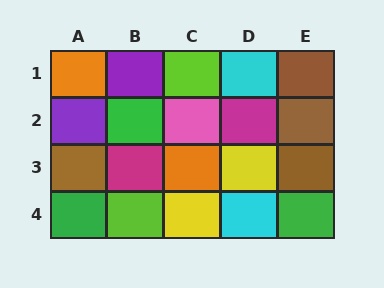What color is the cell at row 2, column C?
Pink.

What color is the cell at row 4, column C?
Yellow.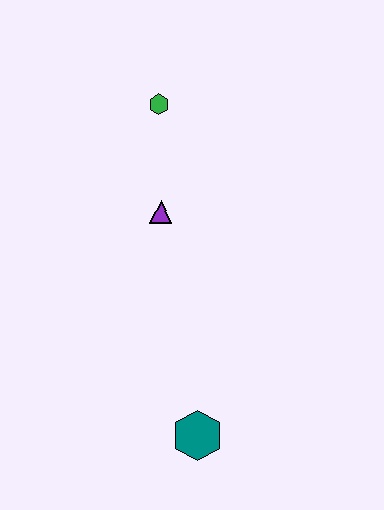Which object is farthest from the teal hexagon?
The green hexagon is farthest from the teal hexagon.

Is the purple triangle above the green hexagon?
No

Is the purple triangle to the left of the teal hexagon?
Yes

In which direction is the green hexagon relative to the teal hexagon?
The green hexagon is above the teal hexagon.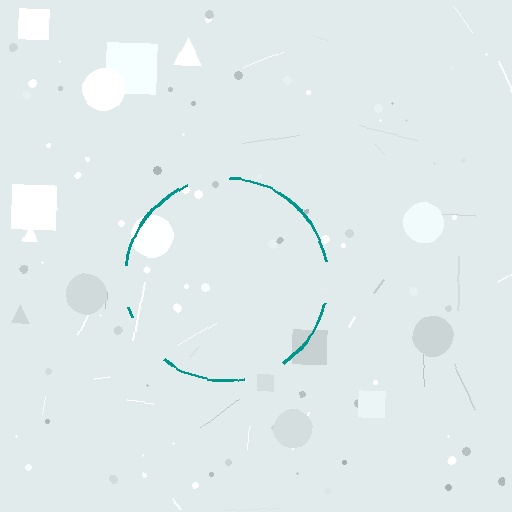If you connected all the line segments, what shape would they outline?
They would outline a circle.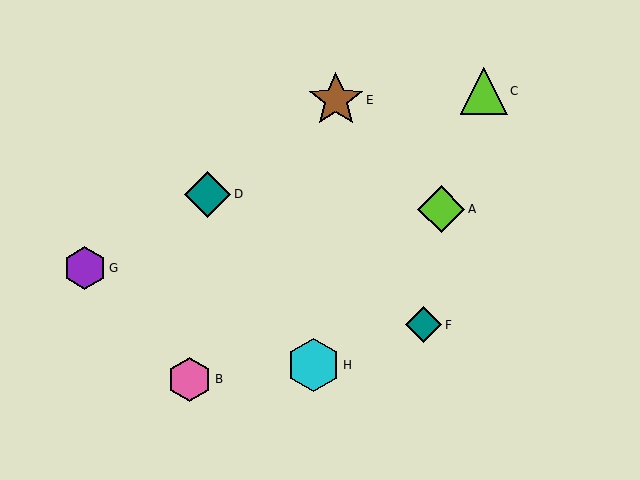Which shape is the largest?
The brown star (labeled E) is the largest.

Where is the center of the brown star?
The center of the brown star is at (336, 100).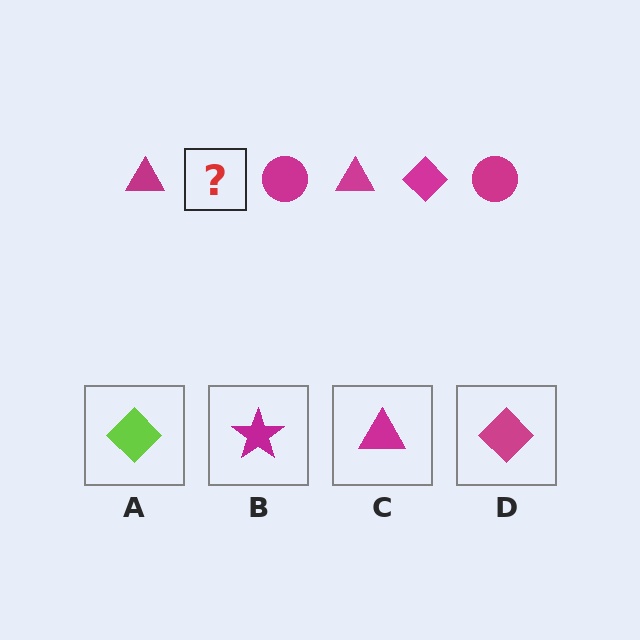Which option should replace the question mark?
Option D.